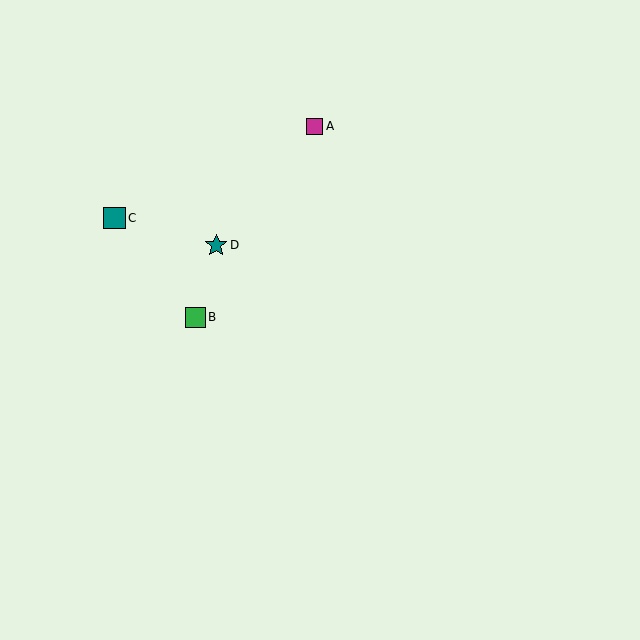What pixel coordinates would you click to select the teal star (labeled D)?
Click at (216, 245) to select the teal star D.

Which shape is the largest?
The teal star (labeled D) is the largest.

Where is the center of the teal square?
The center of the teal square is at (114, 218).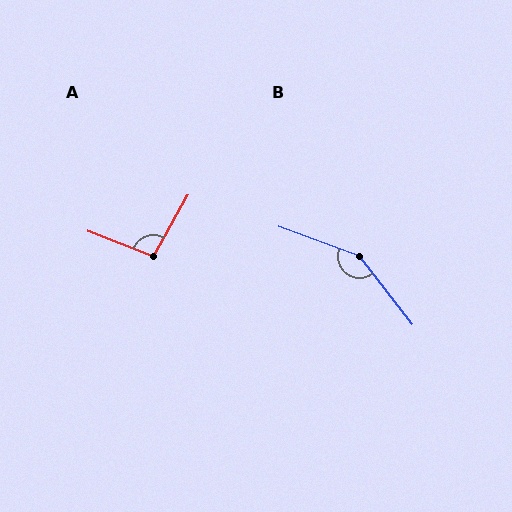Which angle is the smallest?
A, at approximately 98 degrees.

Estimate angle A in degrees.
Approximately 98 degrees.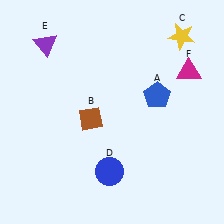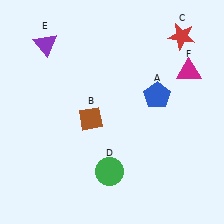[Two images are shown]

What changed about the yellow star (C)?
In Image 1, C is yellow. In Image 2, it changed to red.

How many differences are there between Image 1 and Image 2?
There are 2 differences between the two images.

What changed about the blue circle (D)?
In Image 1, D is blue. In Image 2, it changed to green.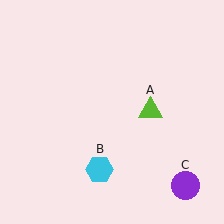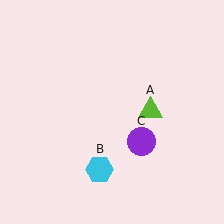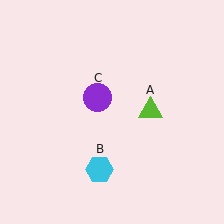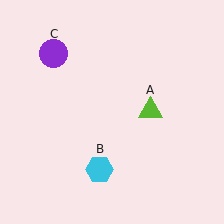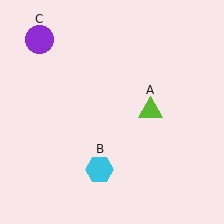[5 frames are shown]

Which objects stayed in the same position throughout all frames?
Lime triangle (object A) and cyan hexagon (object B) remained stationary.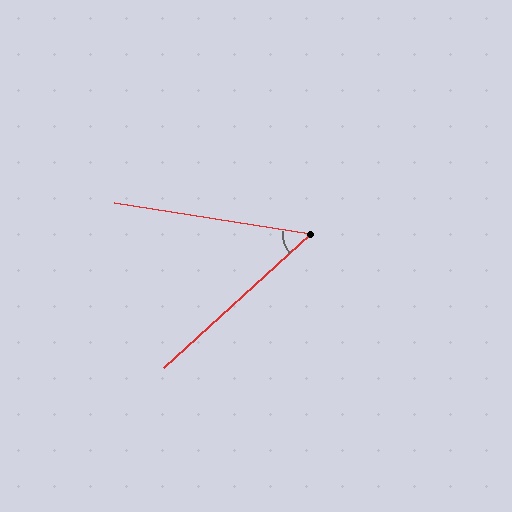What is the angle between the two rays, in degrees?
Approximately 51 degrees.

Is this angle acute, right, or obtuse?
It is acute.